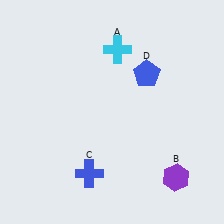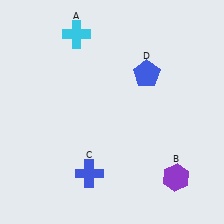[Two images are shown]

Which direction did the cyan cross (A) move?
The cyan cross (A) moved left.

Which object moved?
The cyan cross (A) moved left.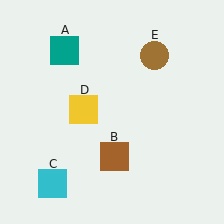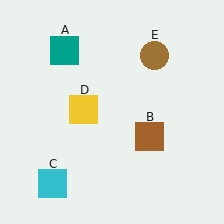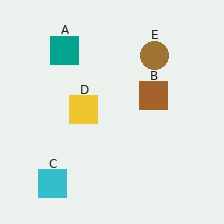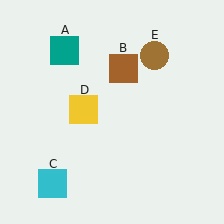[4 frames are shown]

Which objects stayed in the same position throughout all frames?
Teal square (object A) and cyan square (object C) and yellow square (object D) and brown circle (object E) remained stationary.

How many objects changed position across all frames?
1 object changed position: brown square (object B).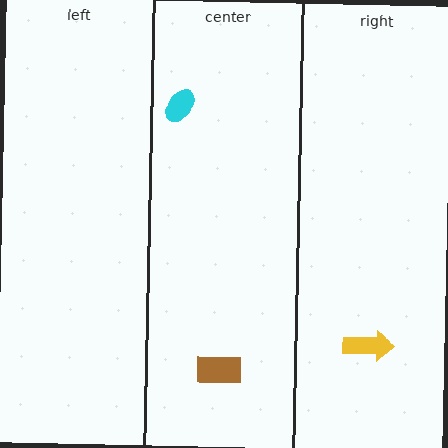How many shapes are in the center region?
2.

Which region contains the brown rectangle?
The center region.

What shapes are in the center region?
The brown rectangle, the cyan ellipse.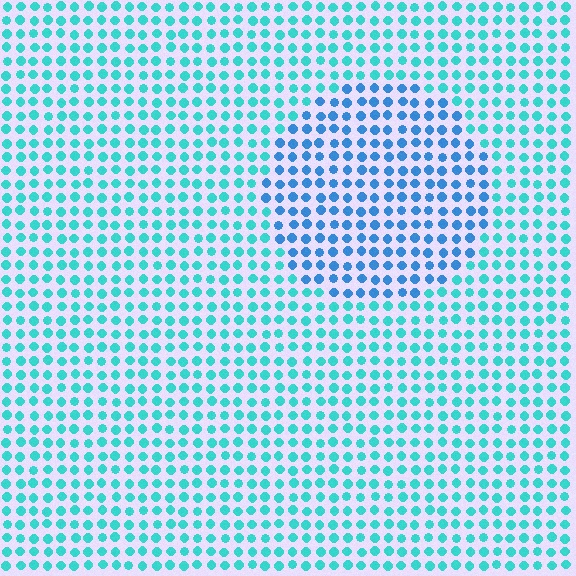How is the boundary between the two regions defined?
The boundary is defined purely by a slight shift in hue (about 33 degrees). Spacing, size, and orientation are identical on both sides.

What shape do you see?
I see a circle.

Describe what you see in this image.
The image is filled with small cyan elements in a uniform arrangement. A circle-shaped region is visible where the elements are tinted to a slightly different hue, forming a subtle color boundary.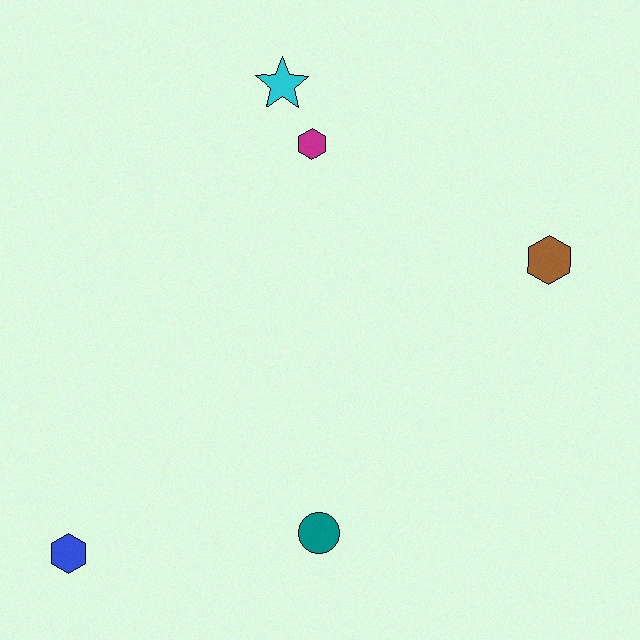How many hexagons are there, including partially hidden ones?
There are 3 hexagons.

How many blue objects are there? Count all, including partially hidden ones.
There is 1 blue object.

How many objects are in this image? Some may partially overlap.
There are 5 objects.